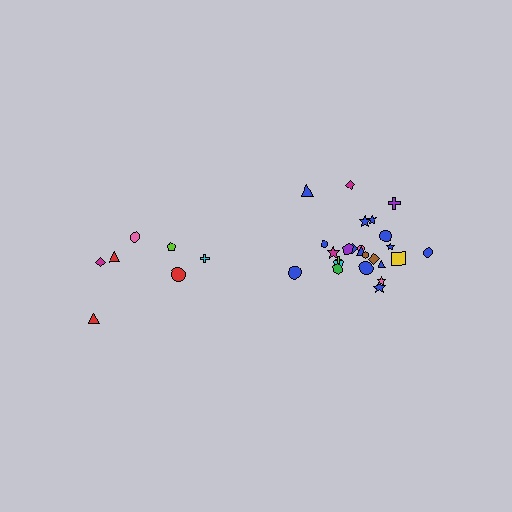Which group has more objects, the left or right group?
The right group.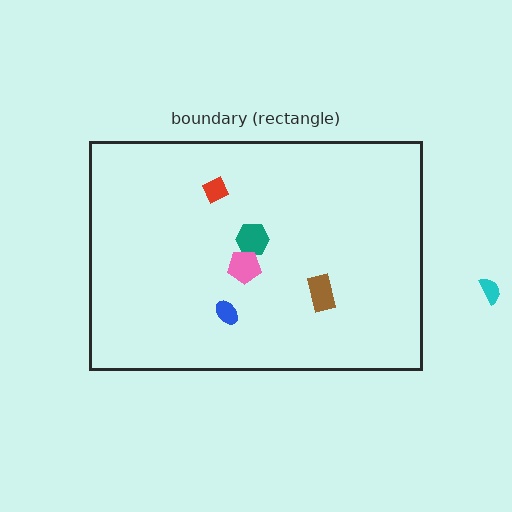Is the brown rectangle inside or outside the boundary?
Inside.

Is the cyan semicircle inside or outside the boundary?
Outside.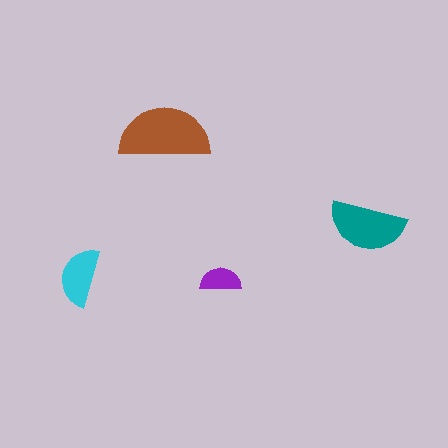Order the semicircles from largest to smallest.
the brown one, the teal one, the cyan one, the purple one.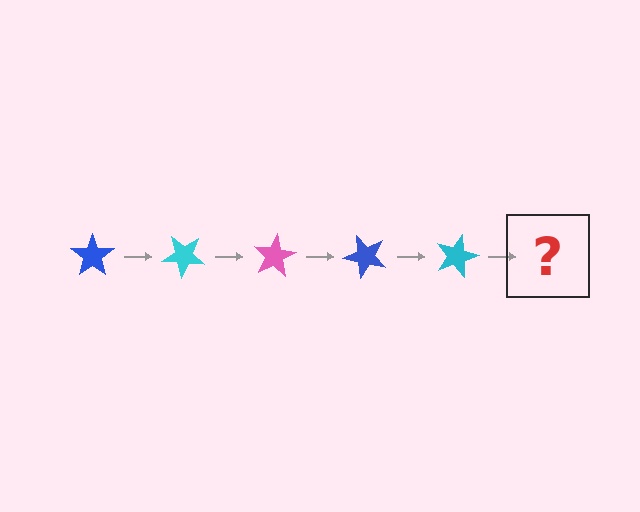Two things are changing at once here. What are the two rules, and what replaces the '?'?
The two rules are that it rotates 40 degrees each step and the color cycles through blue, cyan, and pink. The '?' should be a pink star, rotated 200 degrees from the start.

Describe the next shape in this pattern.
It should be a pink star, rotated 200 degrees from the start.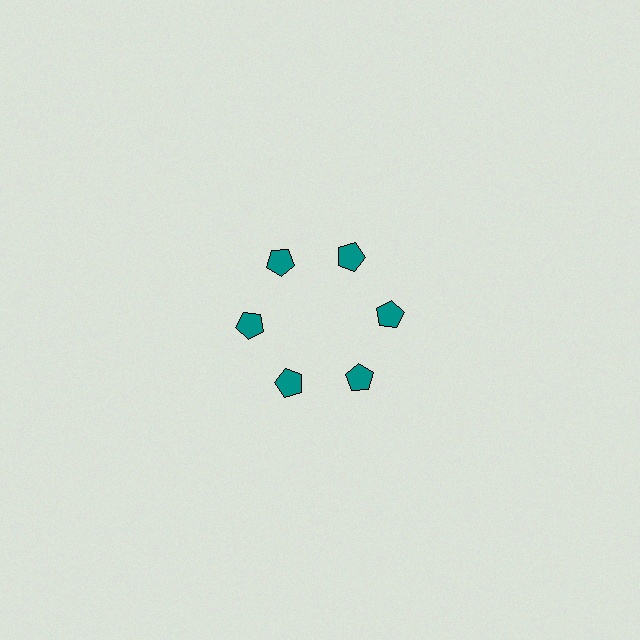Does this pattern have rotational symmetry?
Yes, this pattern has 6-fold rotational symmetry. It looks the same after rotating 60 degrees around the center.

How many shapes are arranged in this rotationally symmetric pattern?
There are 6 shapes, arranged in 6 groups of 1.